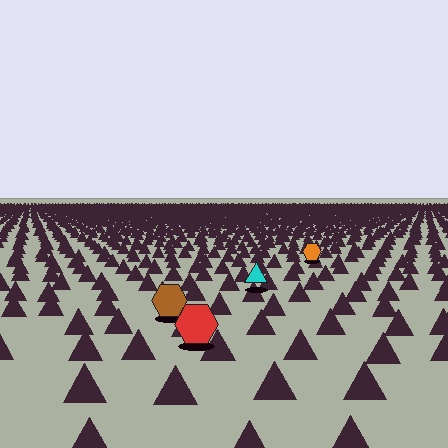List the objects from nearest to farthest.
From nearest to farthest: the red hexagon, the brown hexagon, the cyan triangle, the orange hexagon.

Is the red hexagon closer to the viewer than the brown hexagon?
Yes. The red hexagon is closer — you can tell from the texture gradient: the ground texture is coarser near it.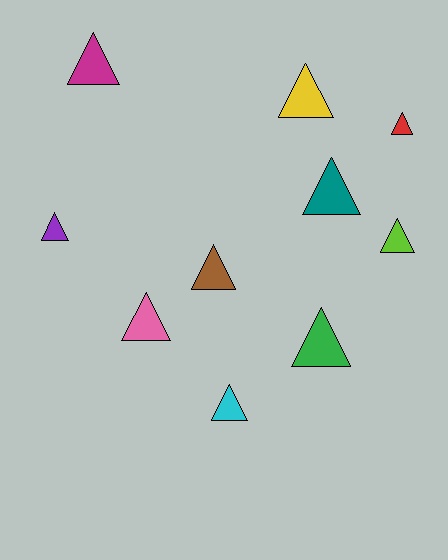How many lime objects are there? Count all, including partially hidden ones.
There is 1 lime object.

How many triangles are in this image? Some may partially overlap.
There are 10 triangles.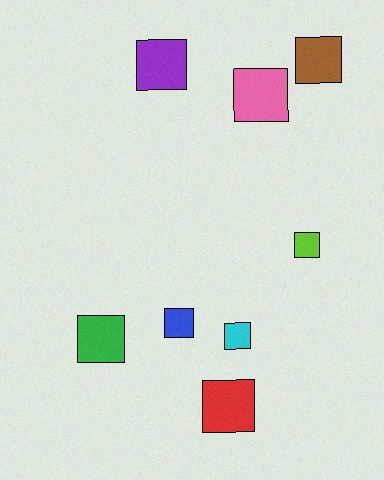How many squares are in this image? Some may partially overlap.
There are 8 squares.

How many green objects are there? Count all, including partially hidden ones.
There is 1 green object.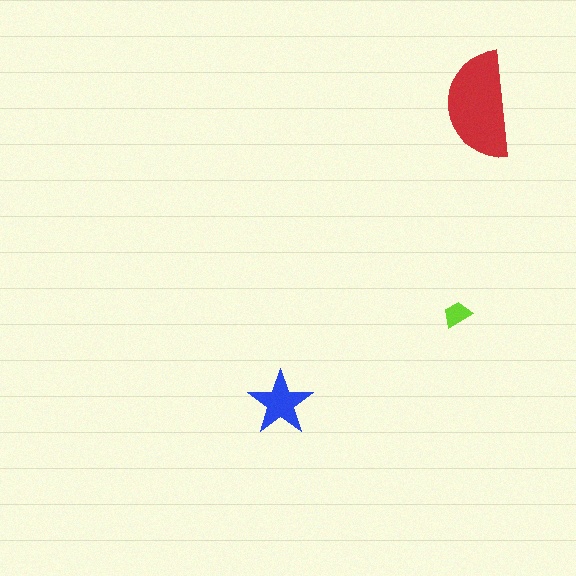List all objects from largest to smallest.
The red semicircle, the blue star, the lime trapezoid.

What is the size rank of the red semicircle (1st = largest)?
1st.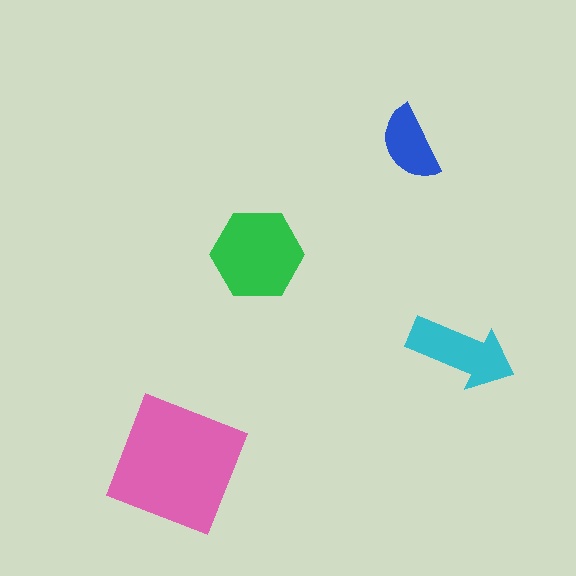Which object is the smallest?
The blue semicircle.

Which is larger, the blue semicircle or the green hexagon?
The green hexagon.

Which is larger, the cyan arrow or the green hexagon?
The green hexagon.